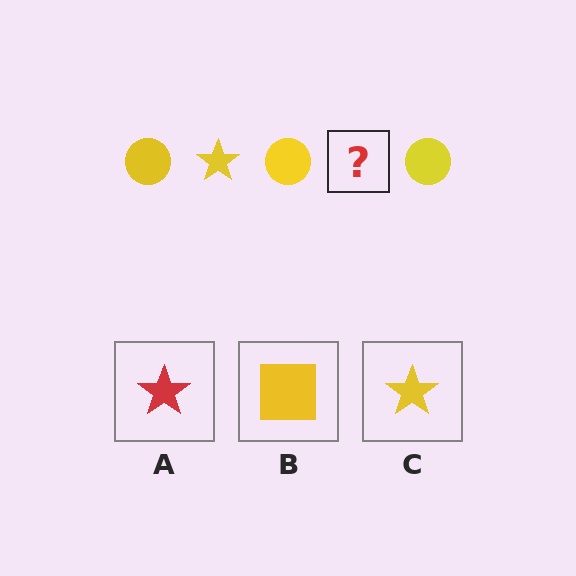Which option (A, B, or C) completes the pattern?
C.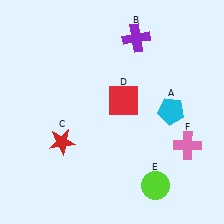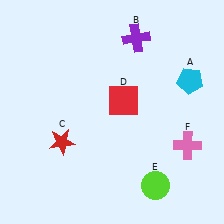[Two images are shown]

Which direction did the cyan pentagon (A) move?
The cyan pentagon (A) moved up.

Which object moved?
The cyan pentagon (A) moved up.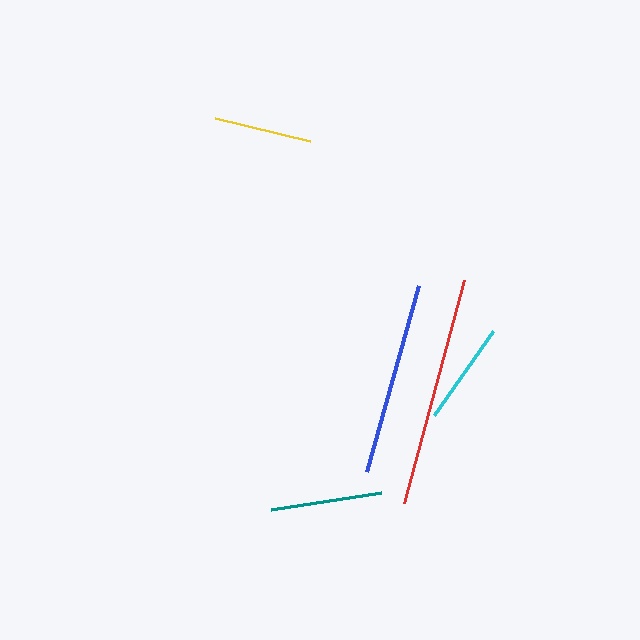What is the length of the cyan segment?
The cyan segment is approximately 103 pixels long.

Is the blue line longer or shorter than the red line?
The red line is longer than the blue line.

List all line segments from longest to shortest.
From longest to shortest: red, blue, teal, cyan, yellow.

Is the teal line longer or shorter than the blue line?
The blue line is longer than the teal line.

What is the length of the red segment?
The red segment is approximately 230 pixels long.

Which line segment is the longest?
The red line is the longest at approximately 230 pixels.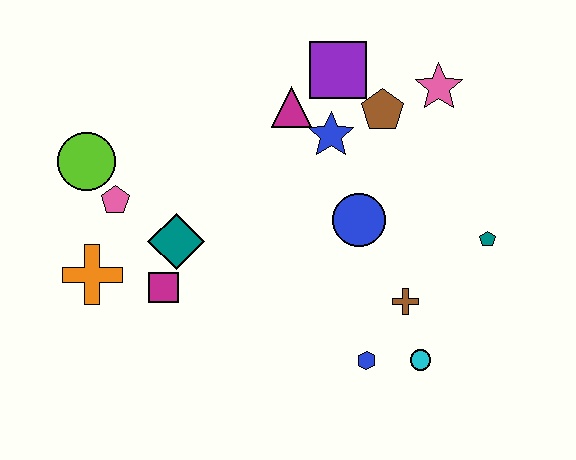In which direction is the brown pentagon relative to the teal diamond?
The brown pentagon is to the right of the teal diamond.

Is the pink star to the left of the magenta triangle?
No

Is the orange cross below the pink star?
Yes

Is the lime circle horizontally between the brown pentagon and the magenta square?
No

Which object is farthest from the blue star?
The orange cross is farthest from the blue star.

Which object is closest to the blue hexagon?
The cyan circle is closest to the blue hexagon.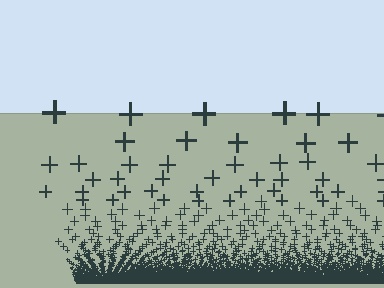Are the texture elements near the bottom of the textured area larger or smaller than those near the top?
Smaller. The gradient is inverted — elements near the bottom are smaller and denser.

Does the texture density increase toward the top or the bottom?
Density increases toward the bottom.